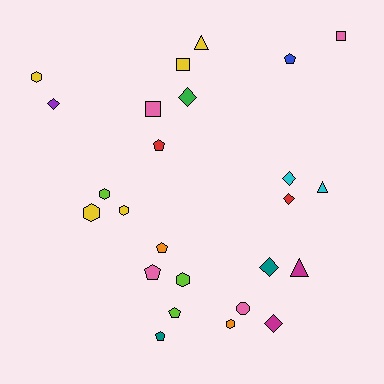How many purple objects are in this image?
There is 1 purple object.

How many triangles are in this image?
There are 3 triangles.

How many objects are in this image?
There are 25 objects.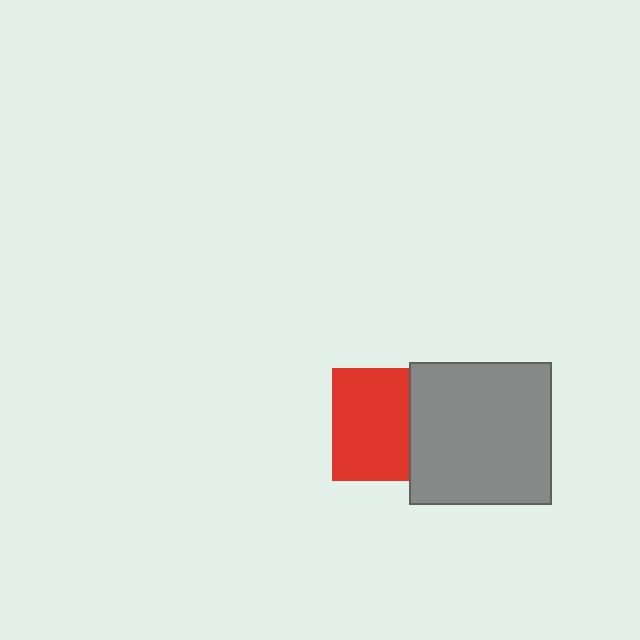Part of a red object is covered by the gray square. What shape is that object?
It is a square.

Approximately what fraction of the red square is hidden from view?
Roughly 32% of the red square is hidden behind the gray square.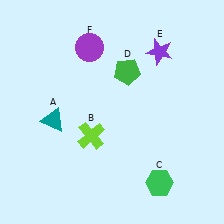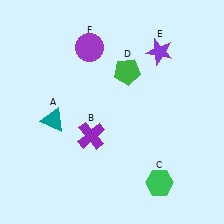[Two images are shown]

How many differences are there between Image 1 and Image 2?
There is 1 difference between the two images.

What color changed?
The cross (B) changed from lime in Image 1 to purple in Image 2.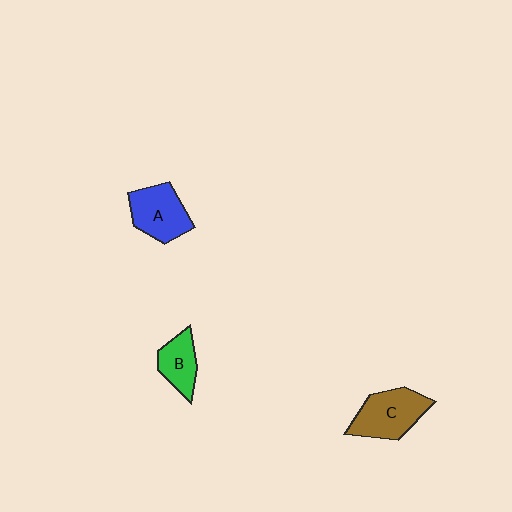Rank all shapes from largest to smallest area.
From largest to smallest: C (brown), A (blue), B (green).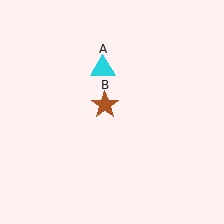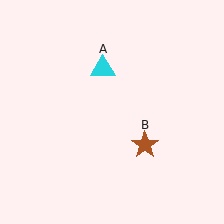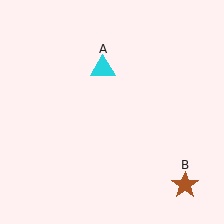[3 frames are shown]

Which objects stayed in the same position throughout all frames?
Cyan triangle (object A) remained stationary.